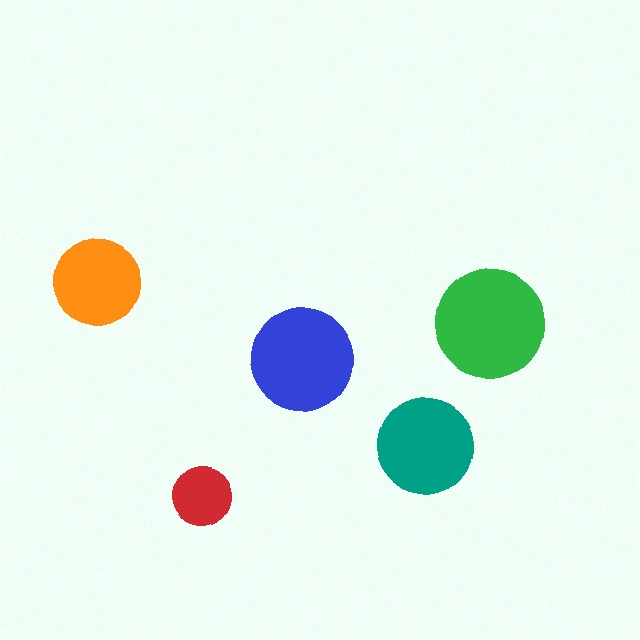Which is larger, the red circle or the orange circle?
The orange one.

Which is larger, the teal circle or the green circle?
The green one.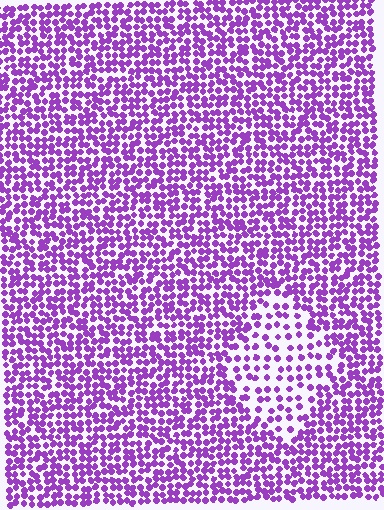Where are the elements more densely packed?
The elements are more densely packed outside the diamond boundary.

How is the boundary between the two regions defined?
The boundary is defined by a change in element density (approximately 2.0x ratio). All elements are the same color, size, and shape.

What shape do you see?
I see a diamond.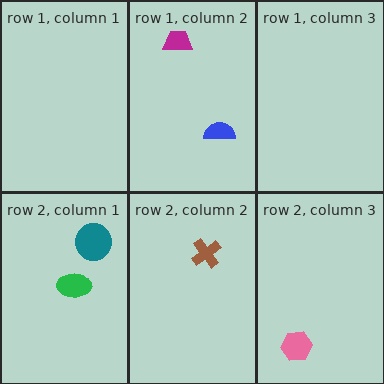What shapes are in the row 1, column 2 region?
The blue semicircle, the magenta trapezoid.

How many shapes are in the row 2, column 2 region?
1.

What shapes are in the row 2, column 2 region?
The brown cross.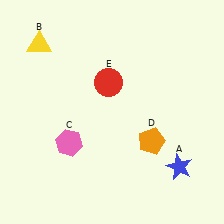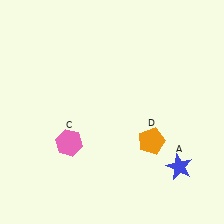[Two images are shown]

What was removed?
The red circle (E), the yellow triangle (B) were removed in Image 2.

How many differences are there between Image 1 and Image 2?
There are 2 differences between the two images.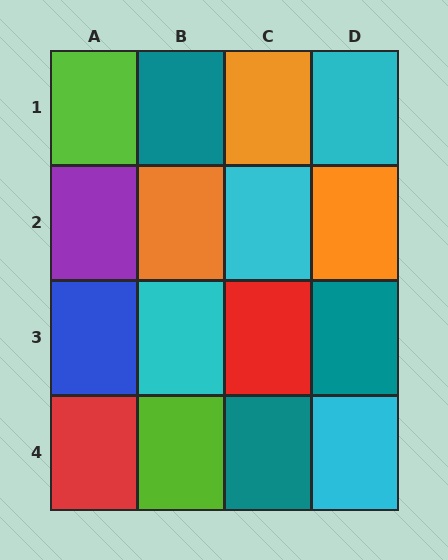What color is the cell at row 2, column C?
Cyan.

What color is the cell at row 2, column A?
Purple.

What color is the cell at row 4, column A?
Red.